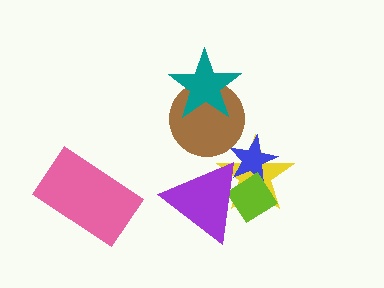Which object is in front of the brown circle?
The teal star is in front of the brown circle.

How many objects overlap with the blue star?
3 objects overlap with the blue star.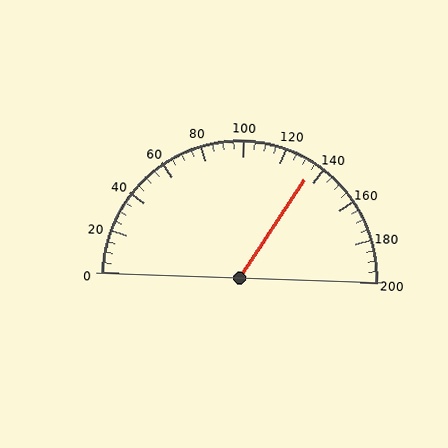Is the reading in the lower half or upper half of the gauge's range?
The reading is in the upper half of the range (0 to 200).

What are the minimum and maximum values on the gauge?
The gauge ranges from 0 to 200.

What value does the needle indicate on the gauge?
The needle indicates approximately 135.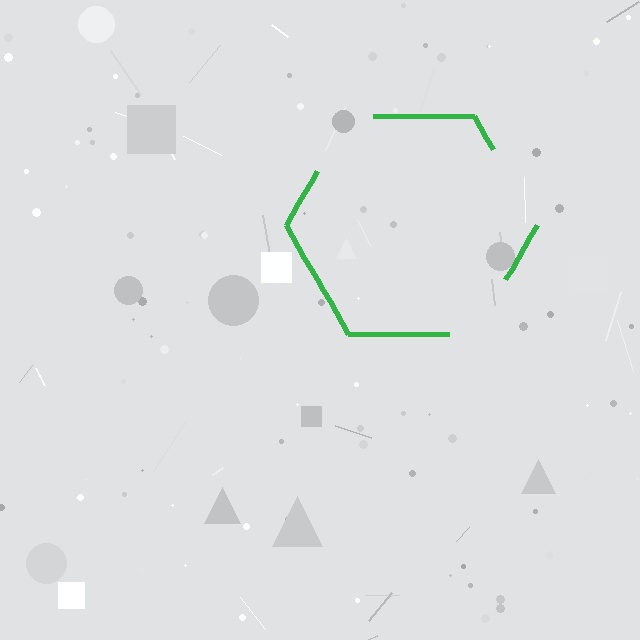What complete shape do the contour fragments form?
The contour fragments form a hexagon.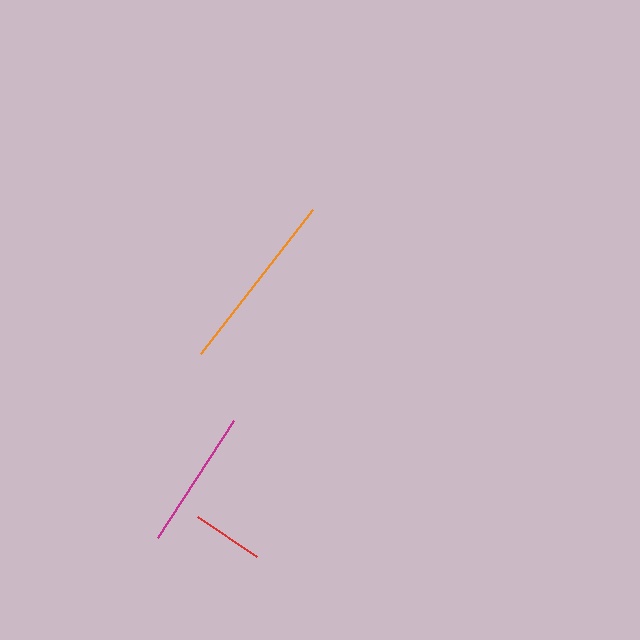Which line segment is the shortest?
The red line is the shortest at approximately 71 pixels.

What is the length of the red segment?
The red segment is approximately 71 pixels long.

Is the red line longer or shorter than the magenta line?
The magenta line is longer than the red line.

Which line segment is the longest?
The orange line is the longest at approximately 182 pixels.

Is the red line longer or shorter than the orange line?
The orange line is longer than the red line.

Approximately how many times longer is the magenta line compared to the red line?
The magenta line is approximately 2.0 times the length of the red line.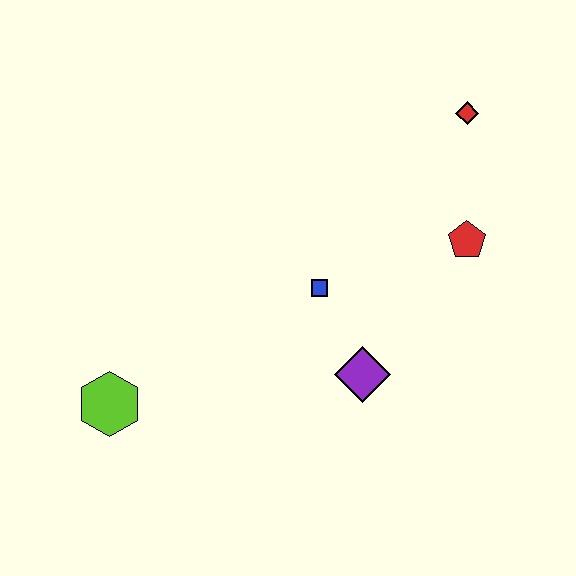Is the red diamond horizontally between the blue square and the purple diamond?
No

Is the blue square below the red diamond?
Yes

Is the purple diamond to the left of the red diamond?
Yes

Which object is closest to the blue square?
The purple diamond is closest to the blue square.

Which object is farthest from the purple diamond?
The red diamond is farthest from the purple diamond.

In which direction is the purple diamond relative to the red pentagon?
The purple diamond is below the red pentagon.